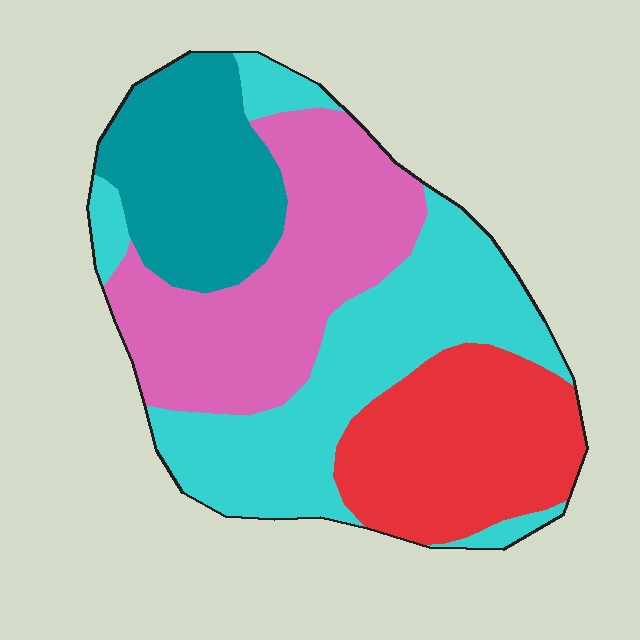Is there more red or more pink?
Pink.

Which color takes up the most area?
Cyan, at roughly 30%.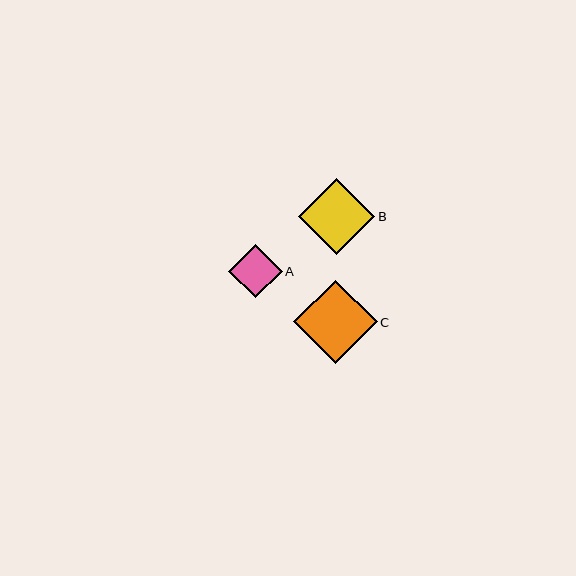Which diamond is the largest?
Diamond C is the largest with a size of approximately 84 pixels.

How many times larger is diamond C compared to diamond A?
Diamond C is approximately 1.6 times the size of diamond A.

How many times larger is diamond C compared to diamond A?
Diamond C is approximately 1.6 times the size of diamond A.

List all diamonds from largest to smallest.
From largest to smallest: C, B, A.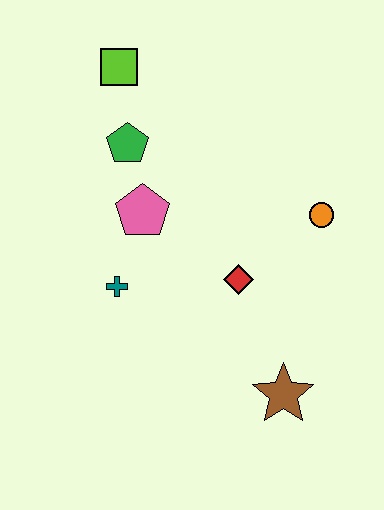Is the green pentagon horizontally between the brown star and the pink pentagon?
No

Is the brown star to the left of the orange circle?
Yes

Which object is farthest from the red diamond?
The lime square is farthest from the red diamond.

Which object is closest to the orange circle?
The red diamond is closest to the orange circle.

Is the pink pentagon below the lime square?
Yes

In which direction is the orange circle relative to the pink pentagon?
The orange circle is to the right of the pink pentagon.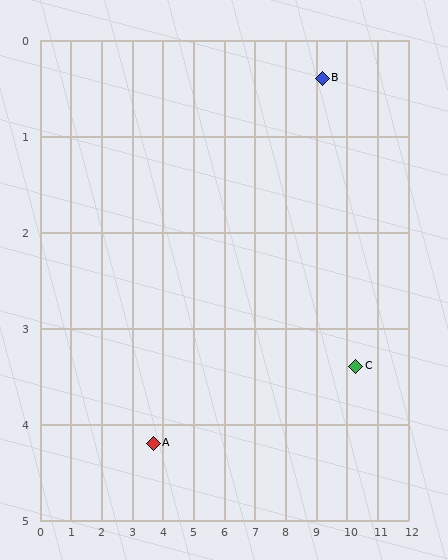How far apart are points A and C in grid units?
Points A and C are about 6.6 grid units apart.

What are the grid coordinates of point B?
Point B is at approximately (9.2, 0.4).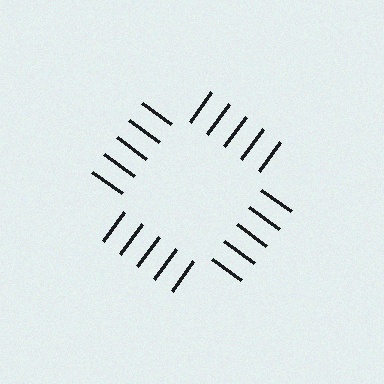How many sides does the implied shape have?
4 sides — the line-ends trace a square.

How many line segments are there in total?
20 — 5 along each of the 4 edges.